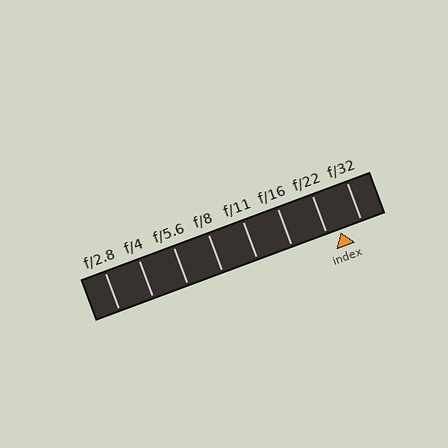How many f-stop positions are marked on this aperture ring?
There are 8 f-stop positions marked.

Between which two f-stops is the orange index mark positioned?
The index mark is between f/22 and f/32.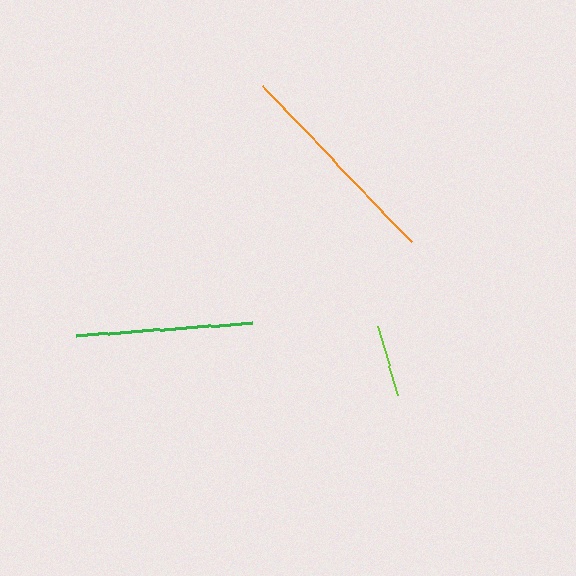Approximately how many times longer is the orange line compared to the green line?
The orange line is approximately 1.2 times the length of the green line.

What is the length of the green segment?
The green segment is approximately 176 pixels long.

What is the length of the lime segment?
The lime segment is approximately 72 pixels long.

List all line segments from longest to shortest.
From longest to shortest: orange, green, lime.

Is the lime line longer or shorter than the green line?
The green line is longer than the lime line.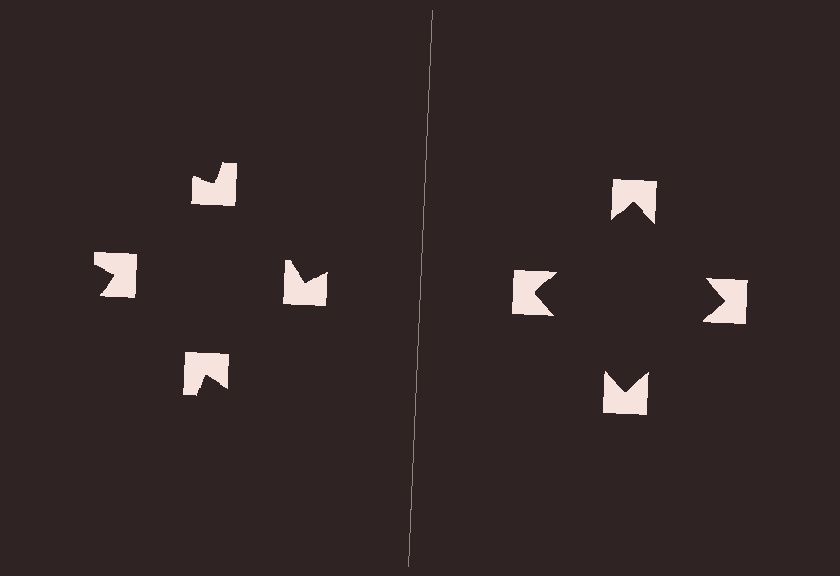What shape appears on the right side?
An illusory square.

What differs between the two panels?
The notched squares are positioned identically on both sides; only the wedge orientations differ. On the right they align to a square; on the left they are misaligned.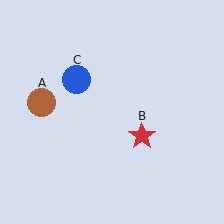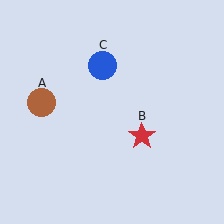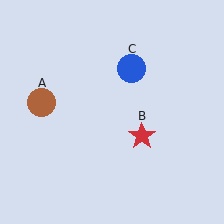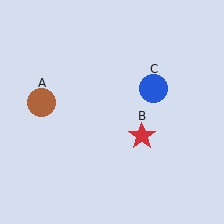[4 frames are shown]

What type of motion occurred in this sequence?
The blue circle (object C) rotated clockwise around the center of the scene.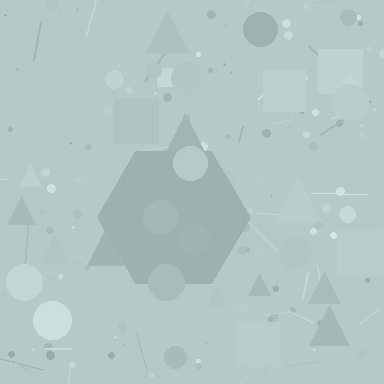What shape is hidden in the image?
A hexagon is hidden in the image.